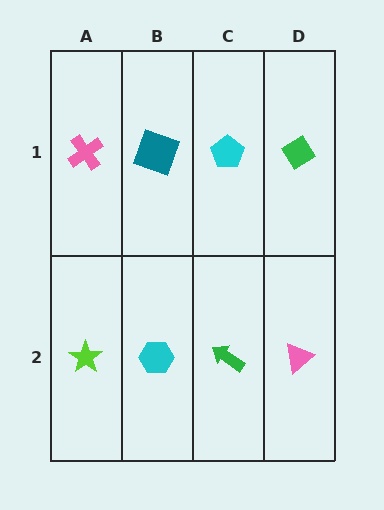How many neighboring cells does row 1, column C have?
3.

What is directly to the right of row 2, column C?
A pink triangle.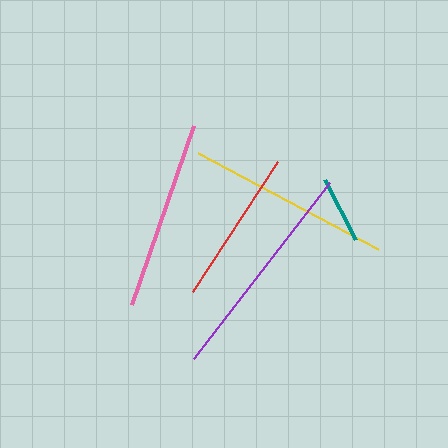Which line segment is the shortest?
The teal line is the shortest at approximately 68 pixels.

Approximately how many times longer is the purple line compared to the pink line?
The purple line is approximately 1.2 times the length of the pink line.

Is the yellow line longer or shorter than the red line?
The yellow line is longer than the red line.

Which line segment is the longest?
The purple line is the longest at approximately 222 pixels.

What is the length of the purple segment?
The purple segment is approximately 222 pixels long.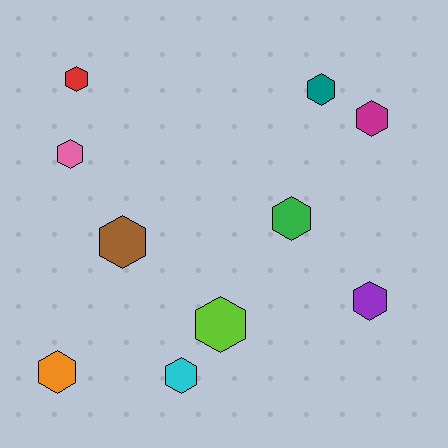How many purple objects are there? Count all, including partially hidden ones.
There is 1 purple object.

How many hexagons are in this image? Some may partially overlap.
There are 10 hexagons.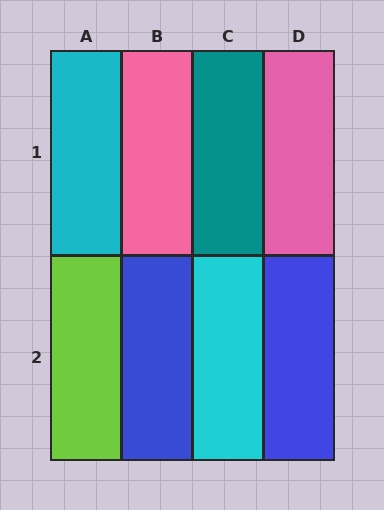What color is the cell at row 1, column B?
Pink.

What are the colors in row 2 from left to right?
Lime, blue, cyan, blue.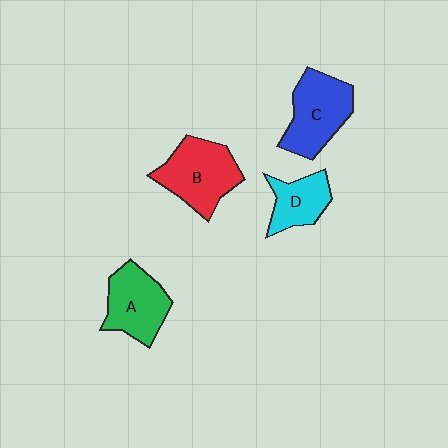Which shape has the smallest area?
Shape D (cyan).